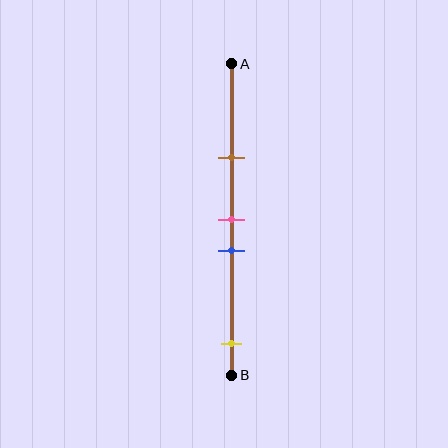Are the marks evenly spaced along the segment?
No, the marks are not evenly spaced.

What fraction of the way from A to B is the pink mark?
The pink mark is approximately 50% (0.5) of the way from A to B.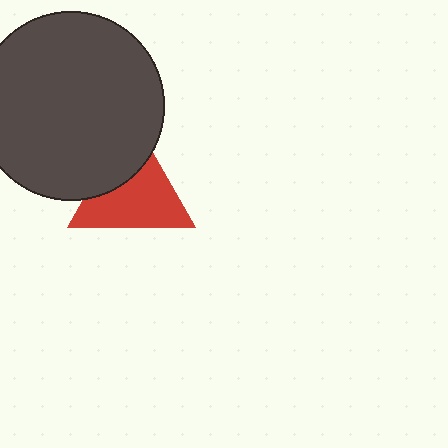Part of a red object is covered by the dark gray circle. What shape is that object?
It is a triangle.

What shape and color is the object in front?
The object in front is a dark gray circle.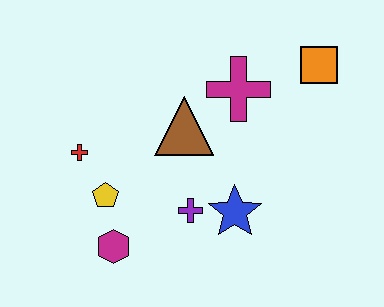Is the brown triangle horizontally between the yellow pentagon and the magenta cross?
Yes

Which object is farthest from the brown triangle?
The orange square is farthest from the brown triangle.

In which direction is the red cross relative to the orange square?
The red cross is to the left of the orange square.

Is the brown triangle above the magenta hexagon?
Yes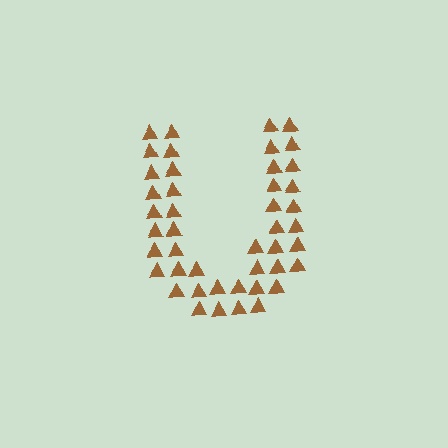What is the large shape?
The large shape is the letter U.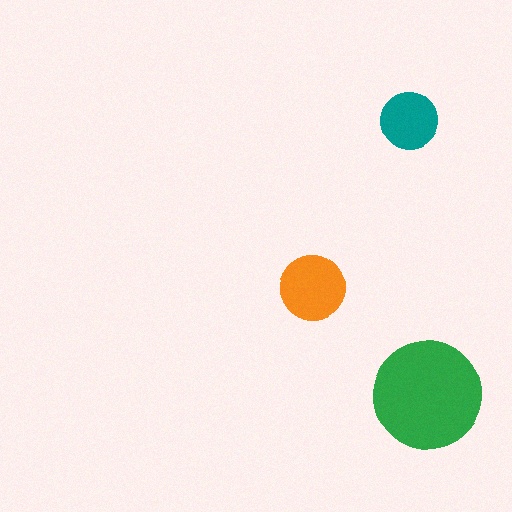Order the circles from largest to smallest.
the green one, the orange one, the teal one.